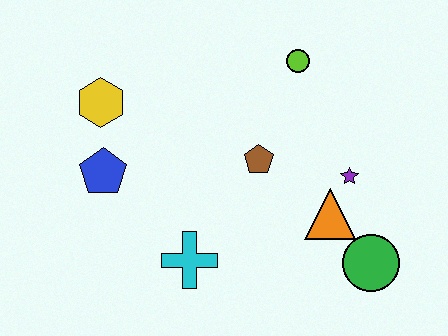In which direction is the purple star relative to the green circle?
The purple star is above the green circle.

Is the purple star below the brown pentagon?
Yes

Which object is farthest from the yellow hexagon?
The green circle is farthest from the yellow hexagon.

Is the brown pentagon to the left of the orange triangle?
Yes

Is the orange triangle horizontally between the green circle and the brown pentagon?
Yes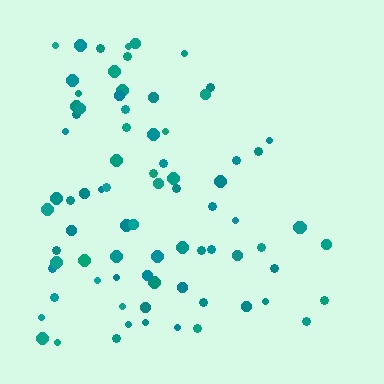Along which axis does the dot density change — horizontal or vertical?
Horizontal.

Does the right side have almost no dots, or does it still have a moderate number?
Still a moderate number, just noticeably fewer than the left.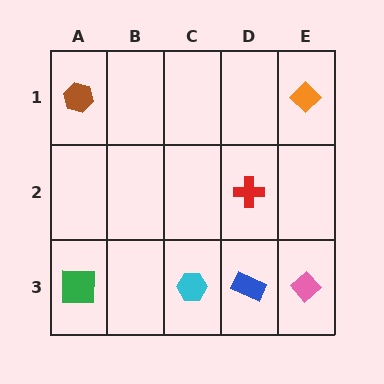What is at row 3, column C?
A cyan hexagon.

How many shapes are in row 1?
2 shapes.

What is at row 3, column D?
A blue rectangle.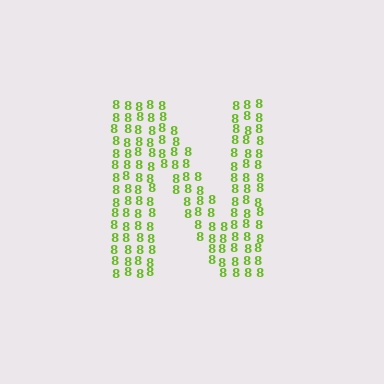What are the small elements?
The small elements are digit 8's.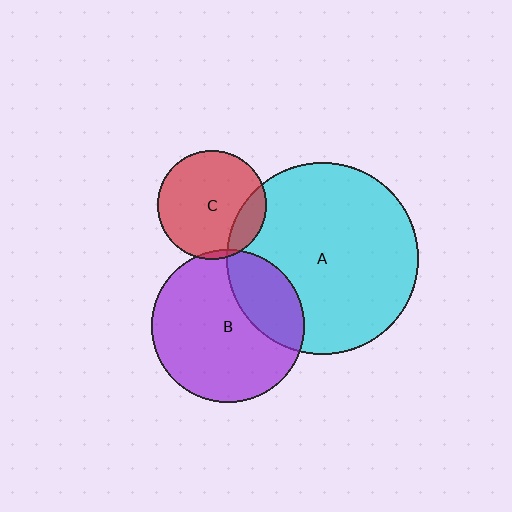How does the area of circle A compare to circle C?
Approximately 3.1 times.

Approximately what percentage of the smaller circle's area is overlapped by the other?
Approximately 5%.